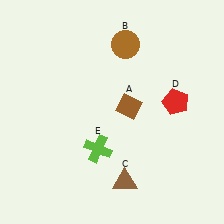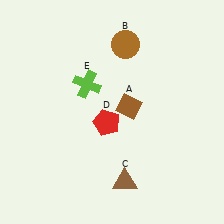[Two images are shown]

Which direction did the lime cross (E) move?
The lime cross (E) moved up.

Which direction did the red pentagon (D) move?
The red pentagon (D) moved left.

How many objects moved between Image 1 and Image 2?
2 objects moved between the two images.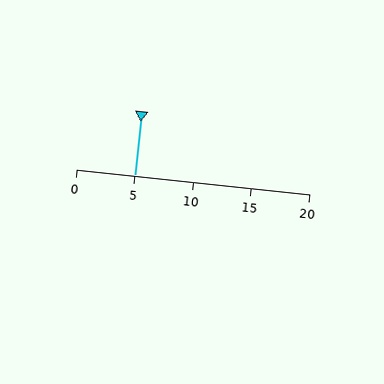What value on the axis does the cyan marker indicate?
The marker indicates approximately 5.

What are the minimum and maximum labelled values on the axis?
The axis runs from 0 to 20.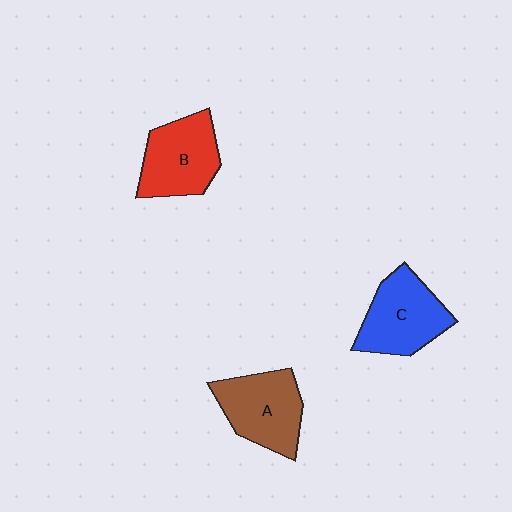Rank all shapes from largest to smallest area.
From largest to smallest: C (blue), A (brown), B (red).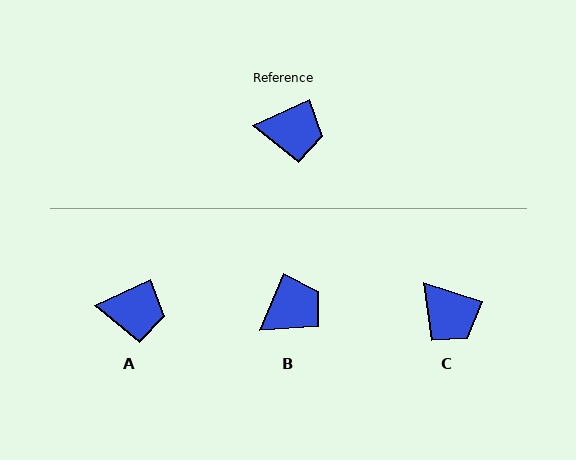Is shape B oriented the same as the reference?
No, it is off by about 43 degrees.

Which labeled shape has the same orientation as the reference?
A.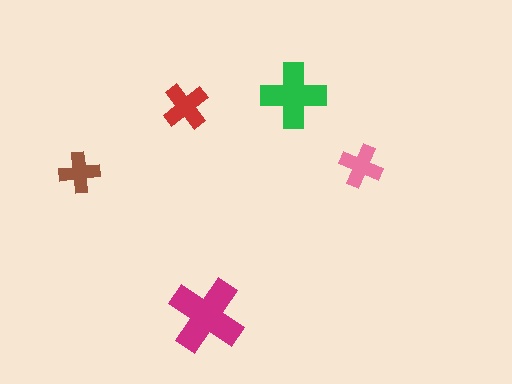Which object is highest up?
The green cross is topmost.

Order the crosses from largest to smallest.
the magenta one, the green one, the red one, the pink one, the brown one.